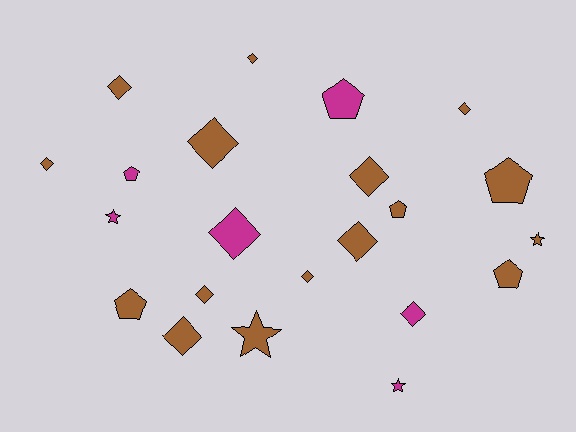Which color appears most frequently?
Brown, with 16 objects.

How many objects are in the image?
There are 22 objects.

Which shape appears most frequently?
Diamond, with 12 objects.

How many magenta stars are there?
There are 2 magenta stars.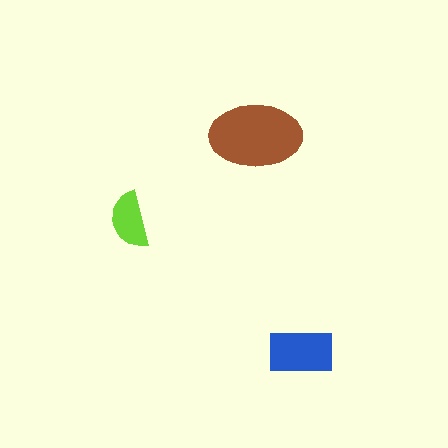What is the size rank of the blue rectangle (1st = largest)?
2nd.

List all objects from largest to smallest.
The brown ellipse, the blue rectangle, the lime semicircle.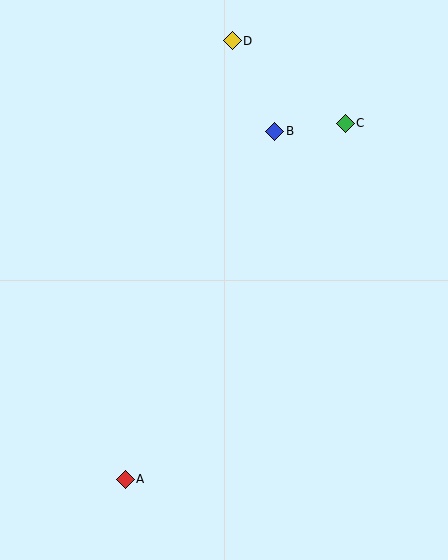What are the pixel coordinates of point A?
Point A is at (125, 479).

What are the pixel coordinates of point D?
Point D is at (232, 41).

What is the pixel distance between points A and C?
The distance between A and C is 418 pixels.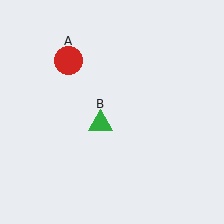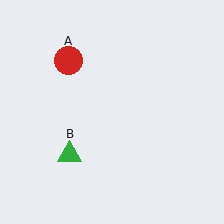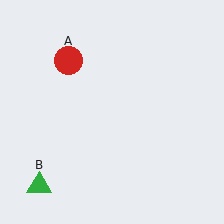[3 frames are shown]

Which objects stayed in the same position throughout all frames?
Red circle (object A) remained stationary.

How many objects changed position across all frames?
1 object changed position: green triangle (object B).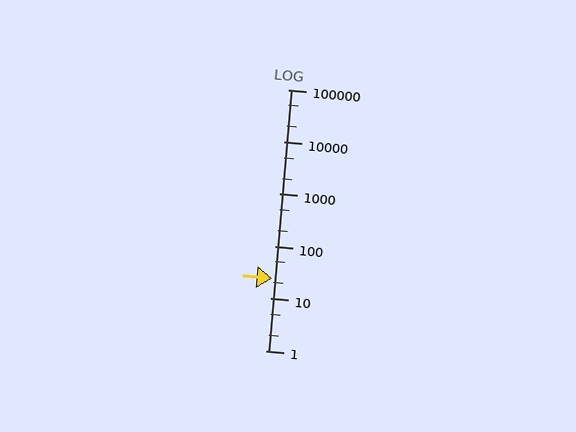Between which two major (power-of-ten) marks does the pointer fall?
The pointer is between 10 and 100.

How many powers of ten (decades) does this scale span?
The scale spans 5 decades, from 1 to 100000.